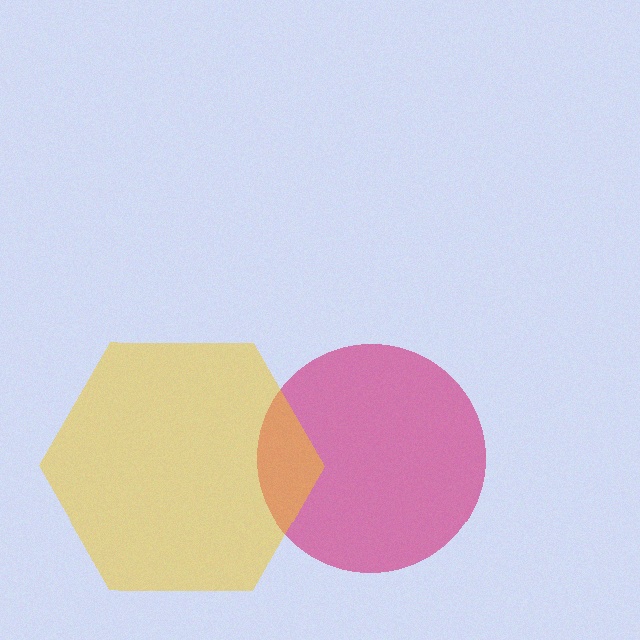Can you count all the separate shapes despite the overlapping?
Yes, there are 2 separate shapes.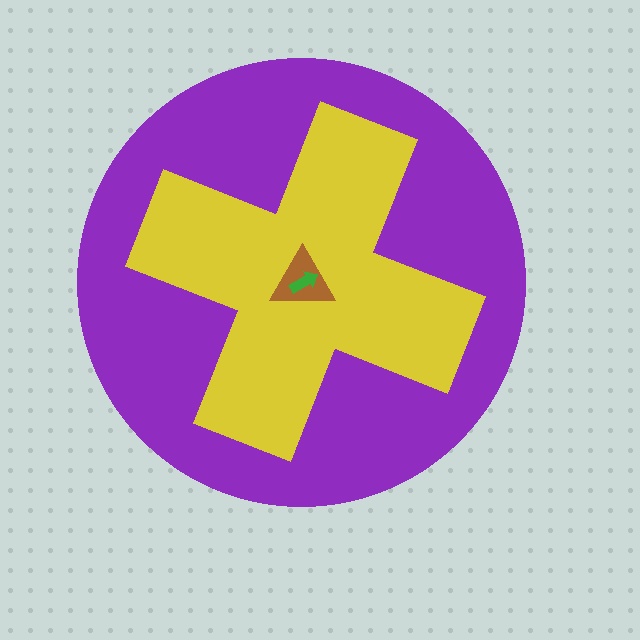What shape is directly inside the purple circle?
The yellow cross.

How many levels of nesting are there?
4.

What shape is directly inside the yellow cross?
The brown triangle.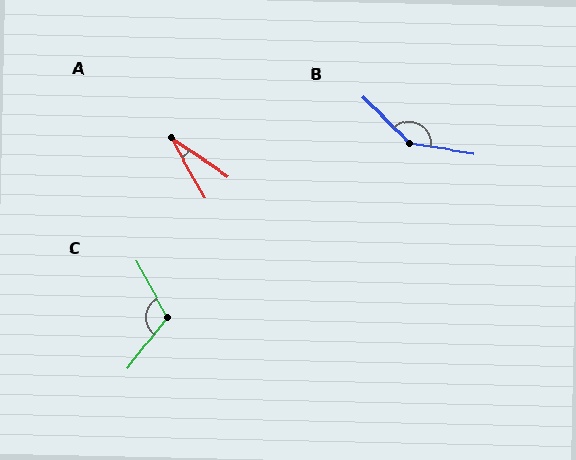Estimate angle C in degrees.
Approximately 113 degrees.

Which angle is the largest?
B, at approximately 145 degrees.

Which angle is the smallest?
A, at approximately 27 degrees.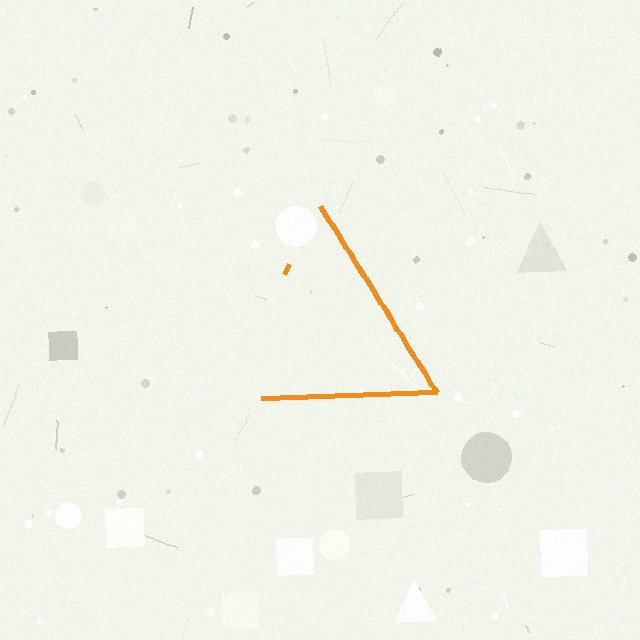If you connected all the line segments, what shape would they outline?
They would outline a triangle.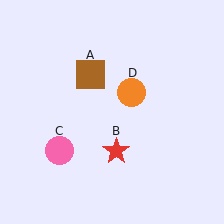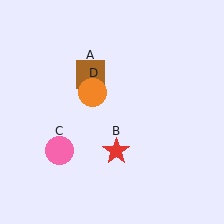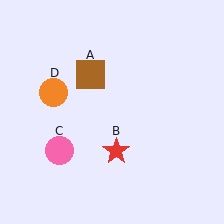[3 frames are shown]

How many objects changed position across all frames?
1 object changed position: orange circle (object D).